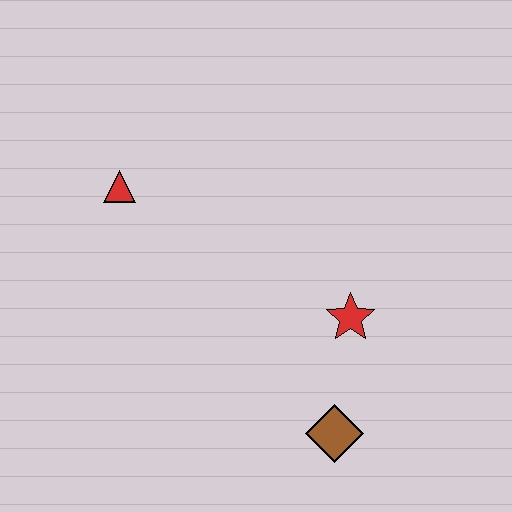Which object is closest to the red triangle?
The red star is closest to the red triangle.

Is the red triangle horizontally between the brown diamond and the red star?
No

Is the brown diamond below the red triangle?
Yes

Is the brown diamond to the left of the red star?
Yes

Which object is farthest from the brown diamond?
The red triangle is farthest from the brown diamond.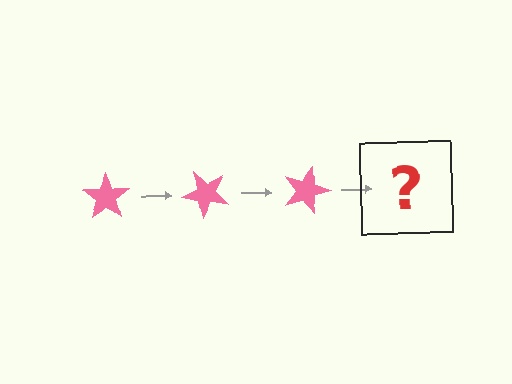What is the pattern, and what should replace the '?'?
The pattern is that the star rotates 45 degrees each step. The '?' should be a pink star rotated 135 degrees.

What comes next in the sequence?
The next element should be a pink star rotated 135 degrees.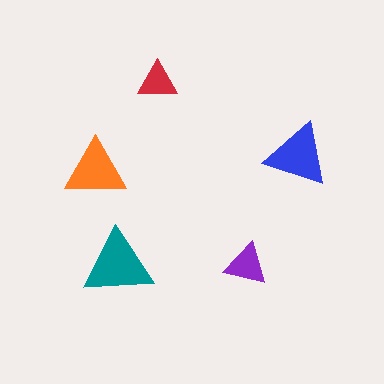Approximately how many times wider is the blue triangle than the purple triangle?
About 1.5 times wider.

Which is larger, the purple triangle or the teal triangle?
The teal one.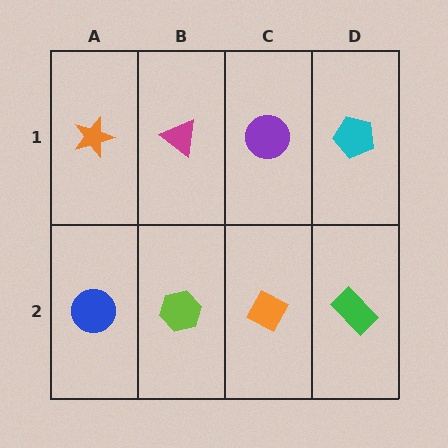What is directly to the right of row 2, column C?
A green rectangle.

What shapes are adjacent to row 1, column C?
An orange diamond (row 2, column C), a magenta triangle (row 1, column B), a cyan pentagon (row 1, column D).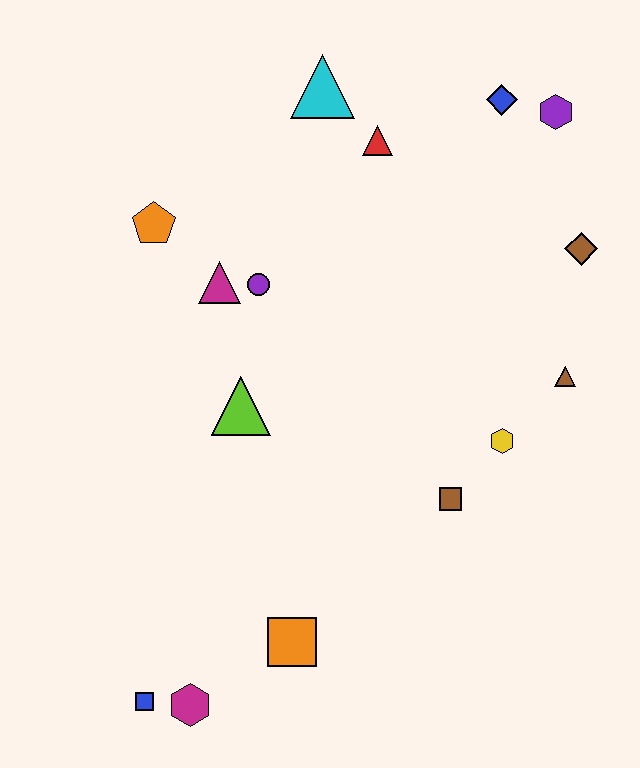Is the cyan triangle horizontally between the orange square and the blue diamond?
Yes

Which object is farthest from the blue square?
The purple hexagon is farthest from the blue square.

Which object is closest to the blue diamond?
The purple hexagon is closest to the blue diamond.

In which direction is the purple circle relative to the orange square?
The purple circle is above the orange square.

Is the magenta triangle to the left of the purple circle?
Yes